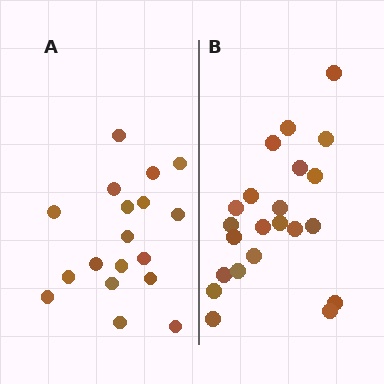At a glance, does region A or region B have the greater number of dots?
Region B (the right region) has more dots.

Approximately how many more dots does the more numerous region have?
Region B has about 4 more dots than region A.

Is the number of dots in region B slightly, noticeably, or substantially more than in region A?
Region B has only slightly more — the two regions are fairly close. The ratio is roughly 1.2 to 1.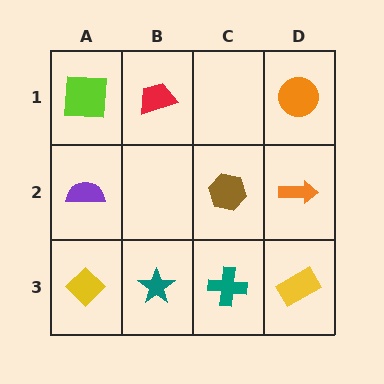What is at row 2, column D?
An orange arrow.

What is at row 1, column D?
An orange circle.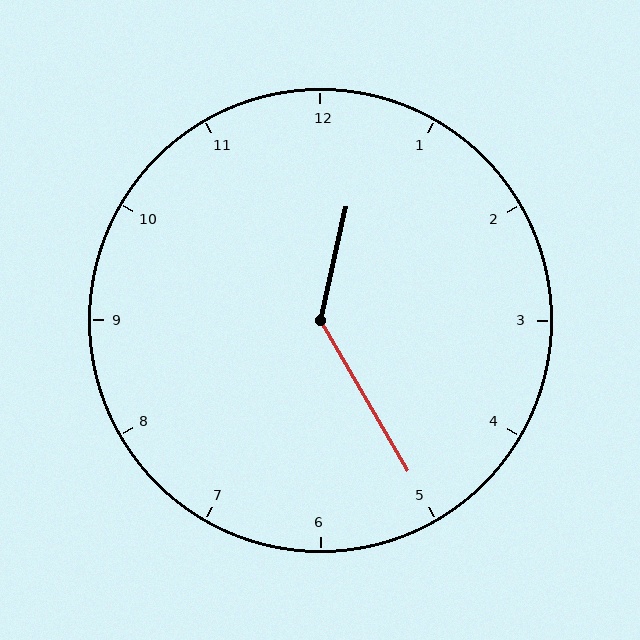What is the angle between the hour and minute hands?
Approximately 138 degrees.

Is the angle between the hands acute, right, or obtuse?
It is obtuse.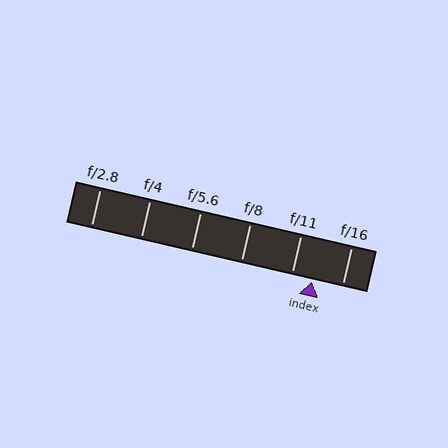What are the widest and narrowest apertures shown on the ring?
The widest aperture shown is f/2.8 and the narrowest is f/16.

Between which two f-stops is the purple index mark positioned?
The index mark is between f/11 and f/16.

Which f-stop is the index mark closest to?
The index mark is closest to f/11.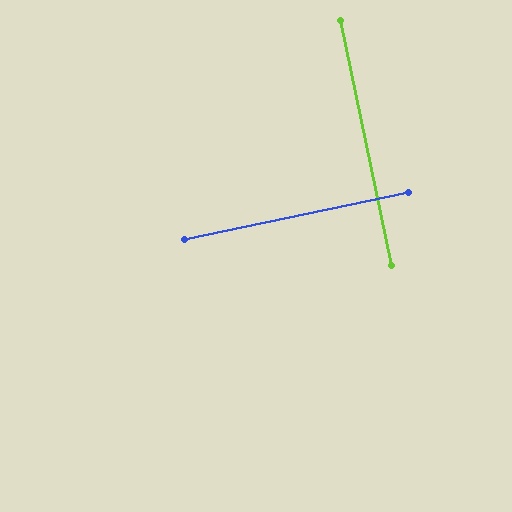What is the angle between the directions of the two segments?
Approximately 90 degrees.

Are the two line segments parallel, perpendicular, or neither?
Perpendicular — they meet at approximately 90°.